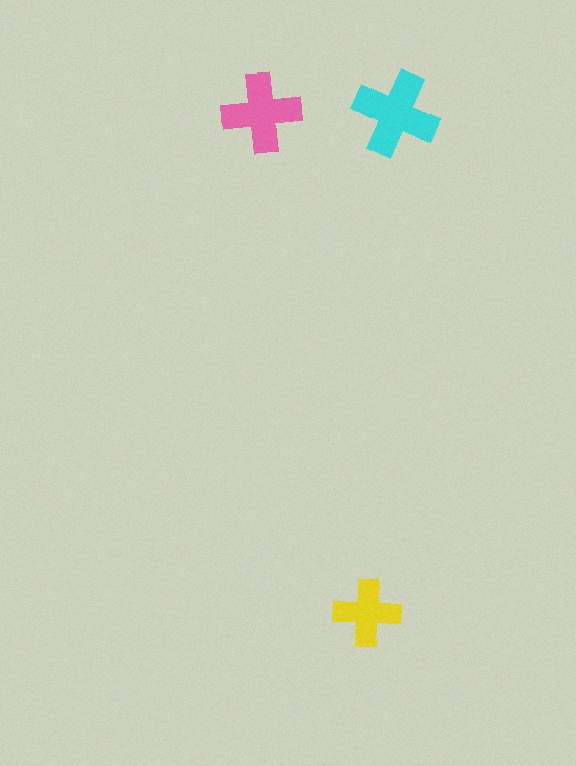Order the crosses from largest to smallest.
the cyan one, the pink one, the yellow one.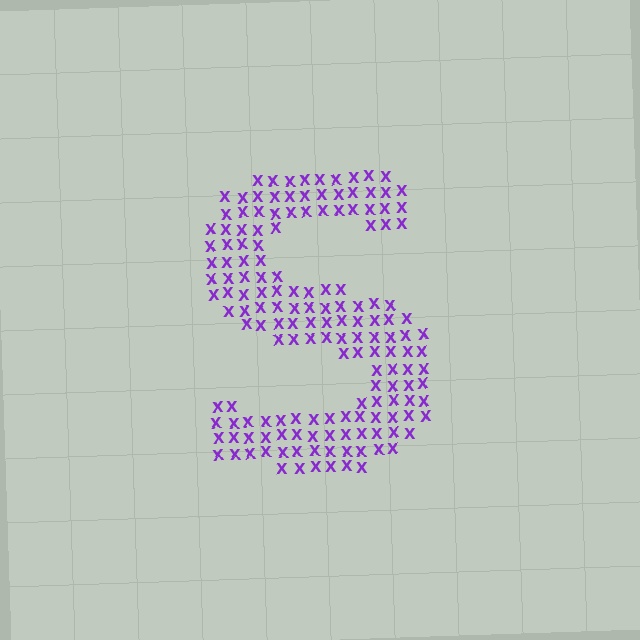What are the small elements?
The small elements are letter X's.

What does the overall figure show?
The overall figure shows the letter S.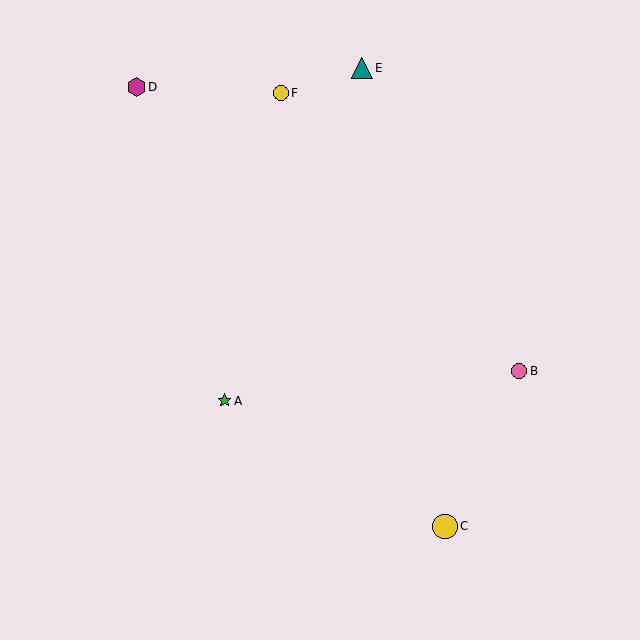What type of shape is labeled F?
Shape F is a yellow circle.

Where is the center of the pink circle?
The center of the pink circle is at (519, 371).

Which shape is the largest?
The yellow circle (labeled C) is the largest.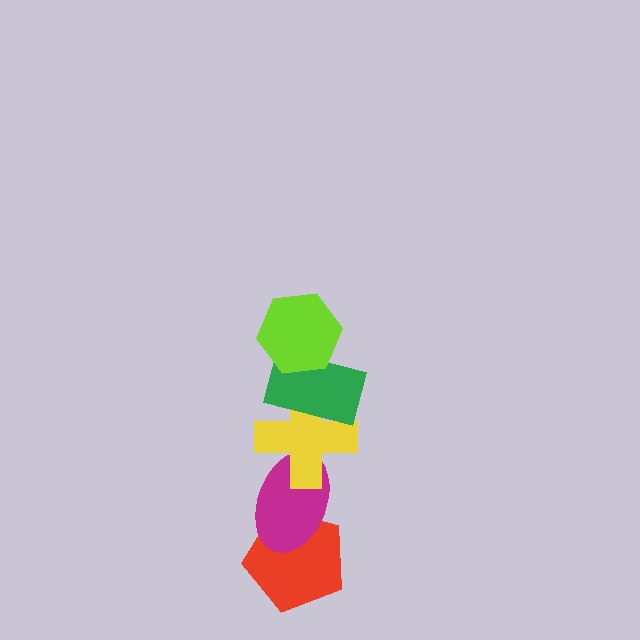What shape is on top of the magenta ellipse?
The yellow cross is on top of the magenta ellipse.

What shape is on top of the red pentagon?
The magenta ellipse is on top of the red pentagon.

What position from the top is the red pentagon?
The red pentagon is 5th from the top.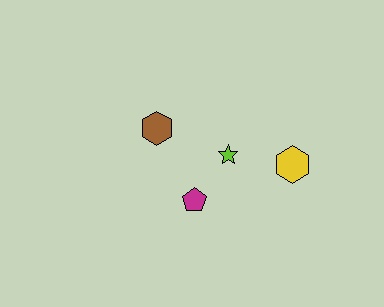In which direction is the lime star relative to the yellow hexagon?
The lime star is to the left of the yellow hexagon.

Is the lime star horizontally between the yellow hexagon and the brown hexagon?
Yes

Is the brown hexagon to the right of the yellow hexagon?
No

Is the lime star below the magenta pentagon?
No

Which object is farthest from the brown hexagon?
The yellow hexagon is farthest from the brown hexagon.